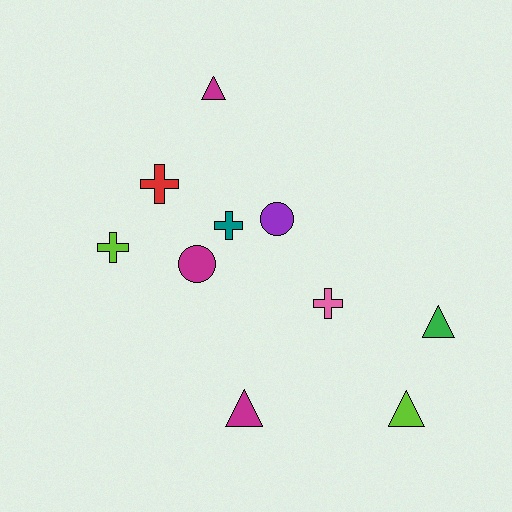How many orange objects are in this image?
There are no orange objects.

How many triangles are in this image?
There are 4 triangles.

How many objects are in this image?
There are 10 objects.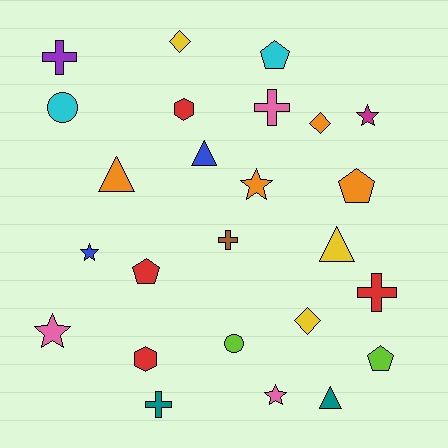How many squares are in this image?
There are no squares.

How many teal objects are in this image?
There are 2 teal objects.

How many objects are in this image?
There are 25 objects.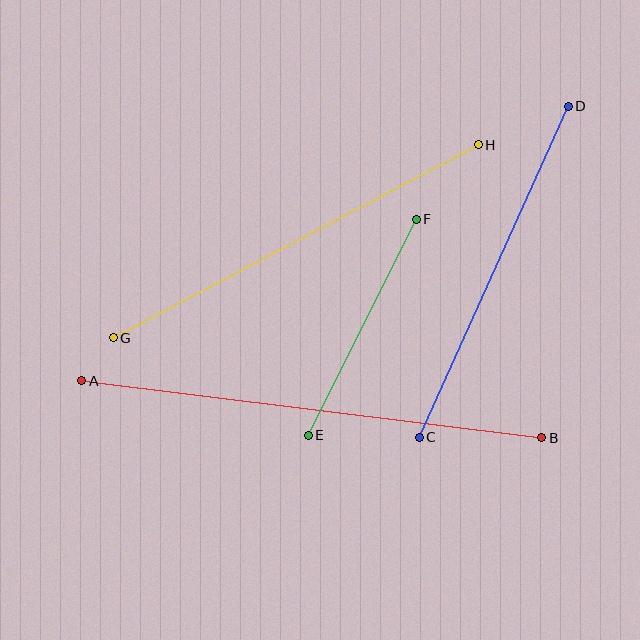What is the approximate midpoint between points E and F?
The midpoint is at approximately (362, 327) pixels.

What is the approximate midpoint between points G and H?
The midpoint is at approximately (296, 241) pixels.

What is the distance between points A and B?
The distance is approximately 464 pixels.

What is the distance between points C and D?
The distance is approximately 363 pixels.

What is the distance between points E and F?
The distance is approximately 242 pixels.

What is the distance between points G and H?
The distance is approximately 413 pixels.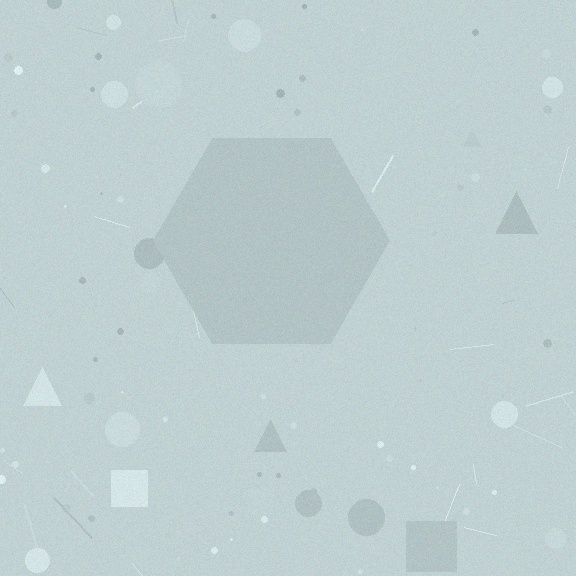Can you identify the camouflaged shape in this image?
The camouflaged shape is a hexagon.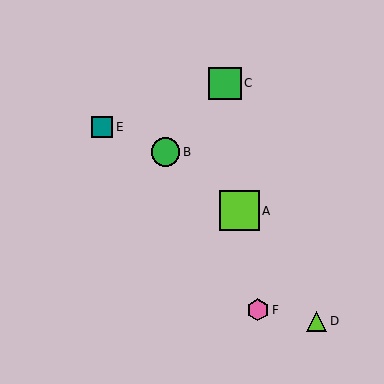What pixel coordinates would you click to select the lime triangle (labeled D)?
Click at (316, 321) to select the lime triangle D.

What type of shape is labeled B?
Shape B is a green circle.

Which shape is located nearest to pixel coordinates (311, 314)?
The lime triangle (labeled D) at (316, 321) is nearest to that location.